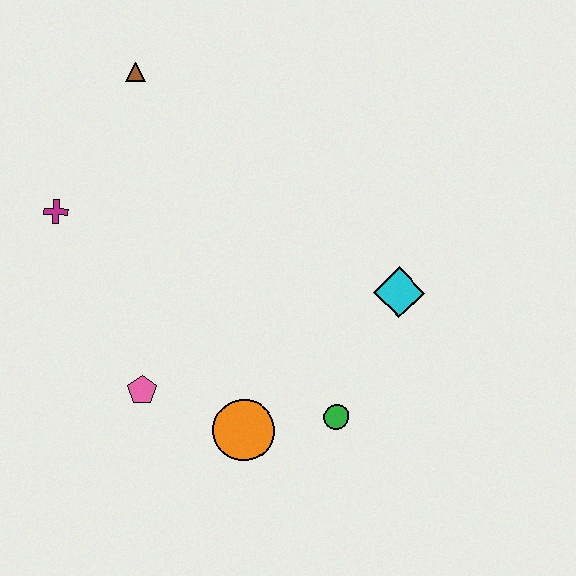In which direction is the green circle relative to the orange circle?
The green circle is to the right of the orange circle.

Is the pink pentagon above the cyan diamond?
No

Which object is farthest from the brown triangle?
The green circle is farthest from the brown triangle.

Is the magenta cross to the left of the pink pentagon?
Yes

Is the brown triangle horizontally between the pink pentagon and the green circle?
No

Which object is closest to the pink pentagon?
The orange circle is closest to the pink pentagon.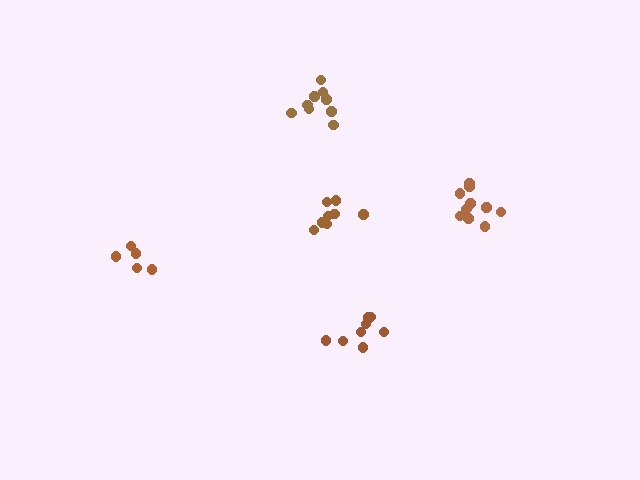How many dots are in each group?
Group 1: 5 dots, Group 2: 9 dots, Group 3: 9 dots, Group 4: 10 dots, Group 5: 8 dots (41 total).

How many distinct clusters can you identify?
There are 5 distinct clusters.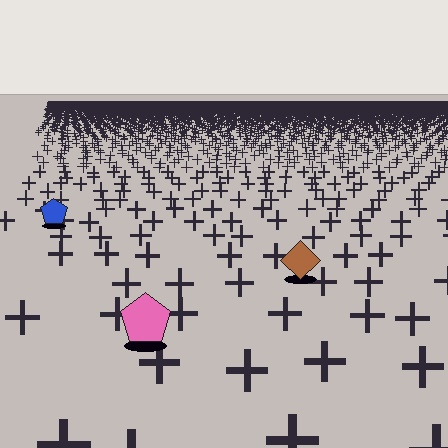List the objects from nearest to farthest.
From nearest to farthest: the pink pentagon, the brown diamond, the blue pentagon.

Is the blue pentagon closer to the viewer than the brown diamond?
No. The brown diamond is closer — you can tell from the texture gradient: the ground texture is coarser near it.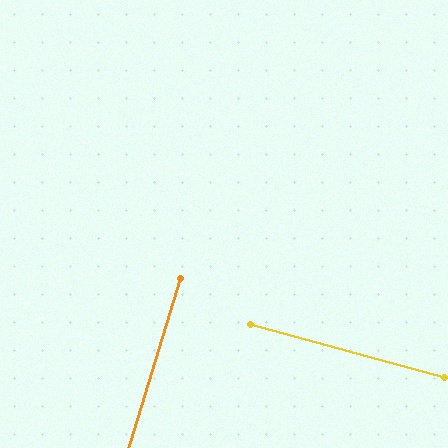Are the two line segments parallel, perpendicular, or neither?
Perpendicular — they meet at approximately 88°.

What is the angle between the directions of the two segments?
Approximately 88 degrees.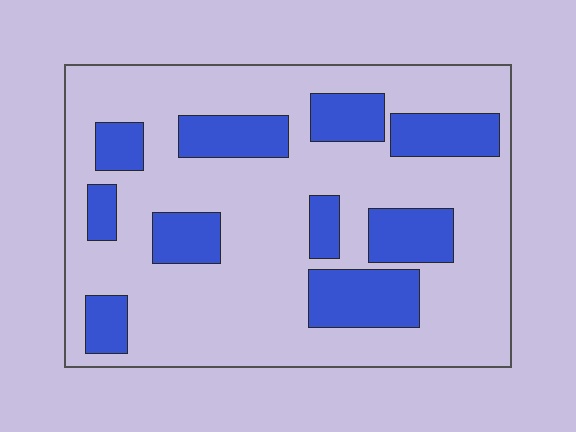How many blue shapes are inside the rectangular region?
10.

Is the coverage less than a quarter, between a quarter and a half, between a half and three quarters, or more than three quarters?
Between a quarter and a half.